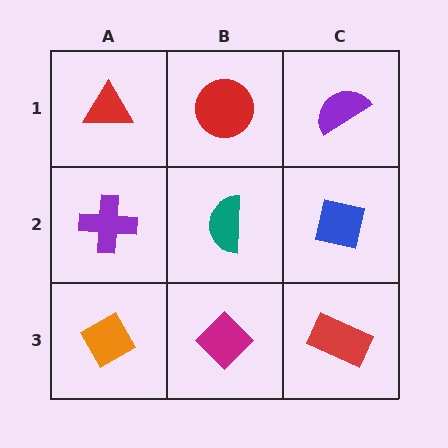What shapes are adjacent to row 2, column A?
A red triangle (row 1, column A), an orange diamond (row 3, column A), a teal semicircle (row 2, column B).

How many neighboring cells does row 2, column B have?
4.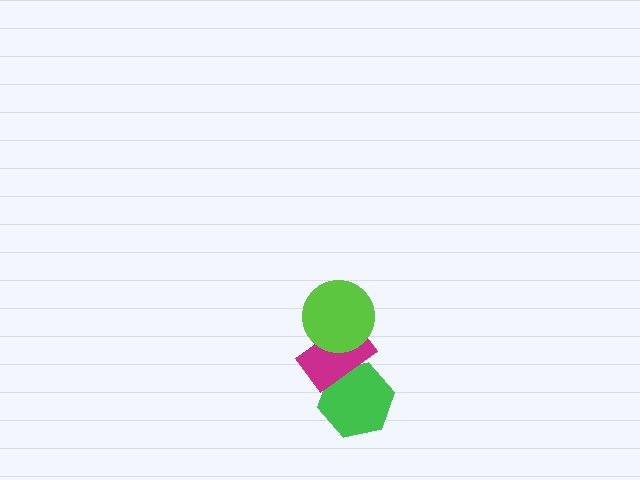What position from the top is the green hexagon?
The green hexagon is 3rd from the top.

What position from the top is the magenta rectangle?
The magenta rectangle is 2nd from the top.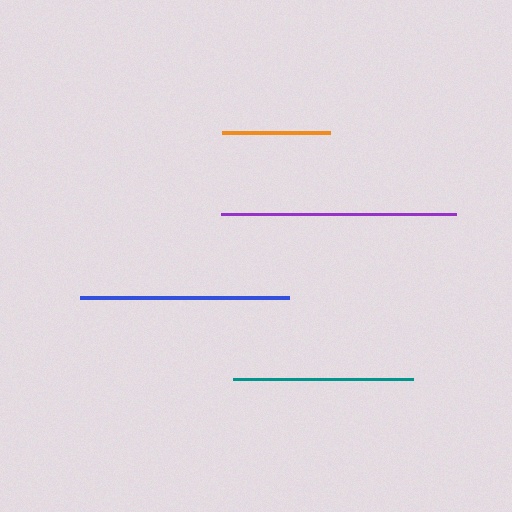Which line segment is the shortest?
The orange line is the shortest at approximately 108 pixels.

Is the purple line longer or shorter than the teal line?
The purple line is longer than the teal line.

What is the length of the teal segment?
The teal segment is approximately 180 pixels long.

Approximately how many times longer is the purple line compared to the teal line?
The purple line is approximately 1.3 times the length of the teal line.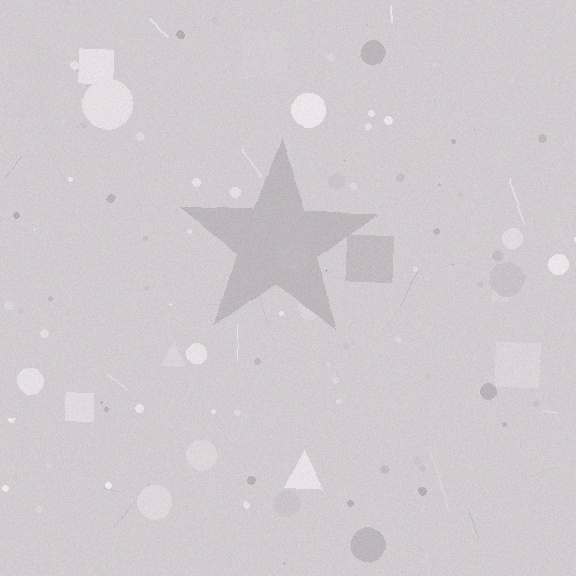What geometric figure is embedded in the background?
A star is embedded in the background.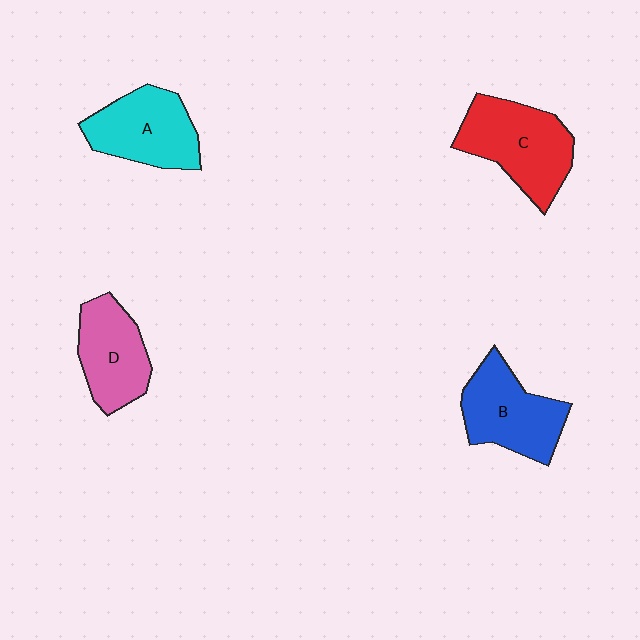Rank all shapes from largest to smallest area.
From largest to smallest: C (red), B (blue), A (cyan), D (pink).